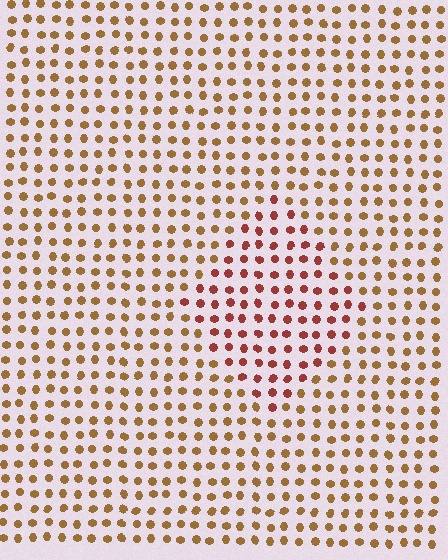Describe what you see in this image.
The image is filled with small brown elements in a uniform arrangement. A diamond-shaped region is visible where the elements are tinted to a slightly different hue, forming a subtle color boundary.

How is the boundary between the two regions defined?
The boundary is defined purely by a slight shift in hue (about 33 degrees). Spacing, size, and orientation are identical on both sides.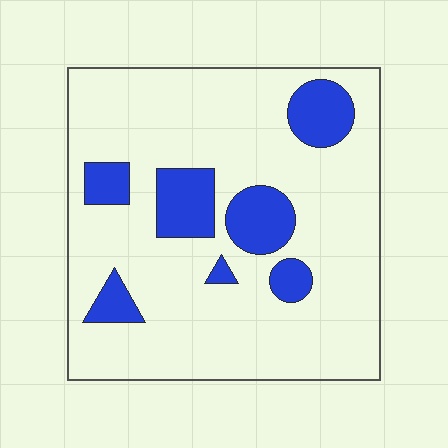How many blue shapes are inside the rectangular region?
7.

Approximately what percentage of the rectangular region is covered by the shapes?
Approximately 20%.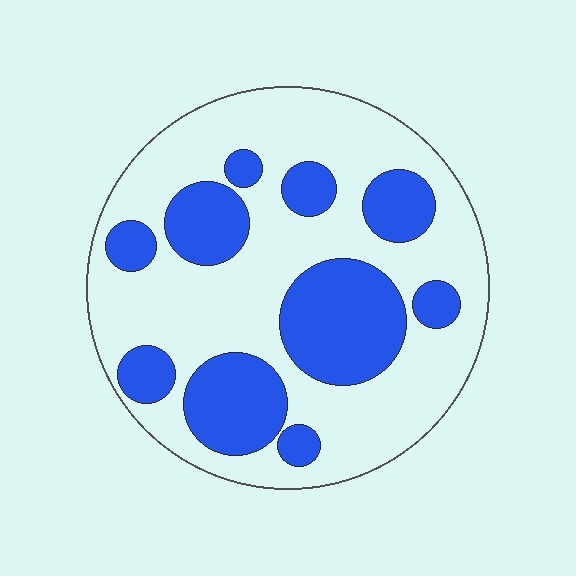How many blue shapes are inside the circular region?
10.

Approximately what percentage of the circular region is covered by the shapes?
Approximately 35%.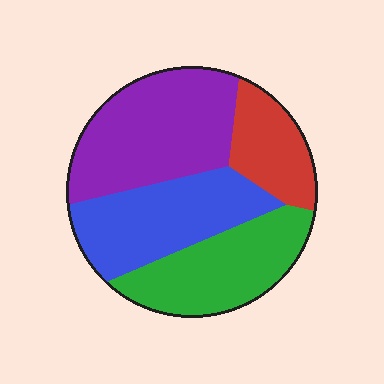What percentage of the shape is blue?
Blue takes up between a quarter and a half of the shape.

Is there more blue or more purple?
Purple.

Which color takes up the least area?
Red, at roughly 15%.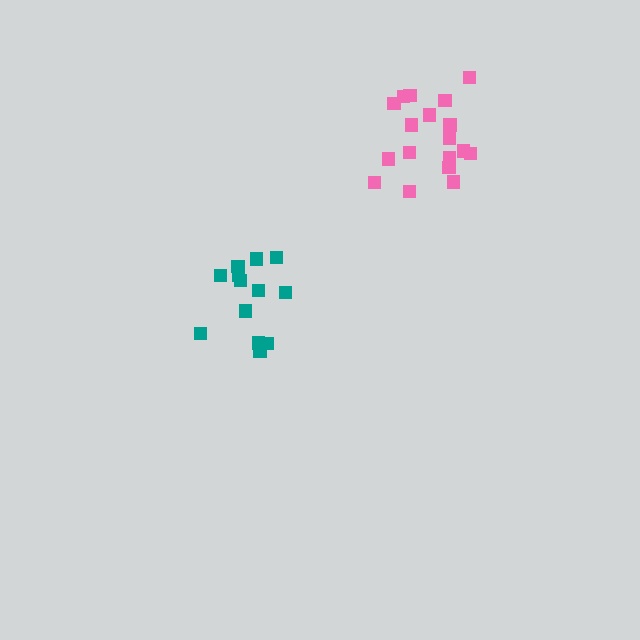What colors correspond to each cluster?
The clusters are colored: teal, pink.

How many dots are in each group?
Group 1: 13 dots, Group 2: 18 dots (31 total).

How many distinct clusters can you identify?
There are 2 distinct clusters.